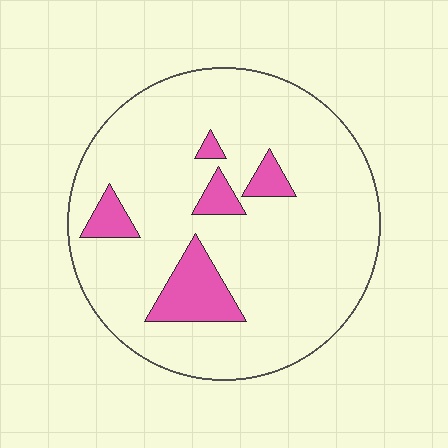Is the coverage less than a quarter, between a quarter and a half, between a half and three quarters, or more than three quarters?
Less than a quarter.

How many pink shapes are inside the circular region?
5.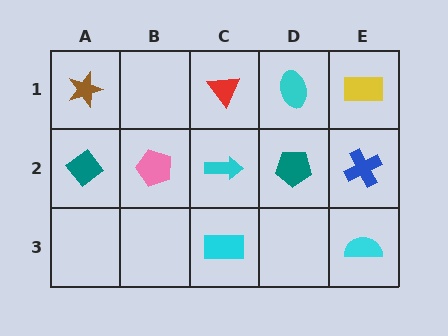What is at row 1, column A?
A brown star.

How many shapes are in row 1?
4 shapes.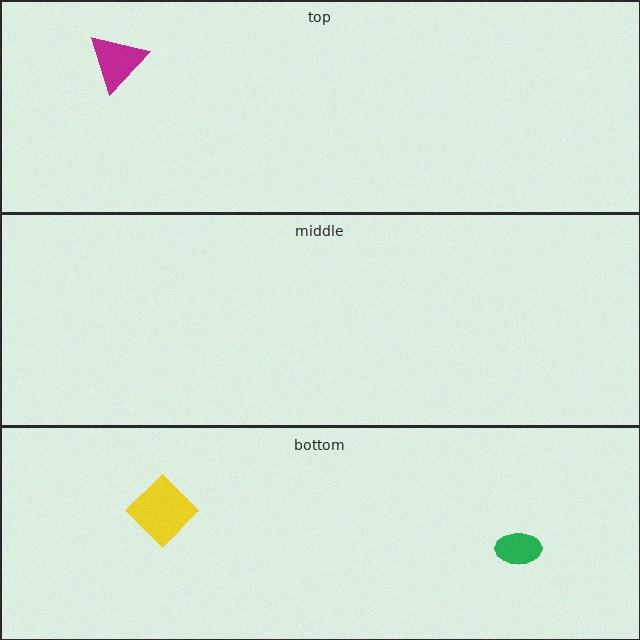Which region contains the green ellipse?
The bottom region.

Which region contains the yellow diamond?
The bottom region.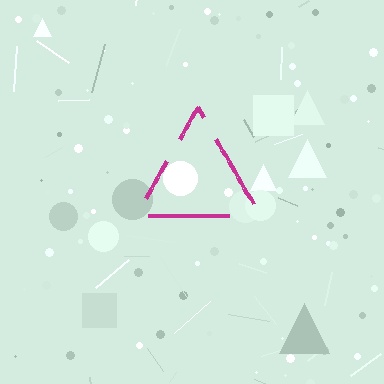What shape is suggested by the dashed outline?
The dashed outline suggests a triangle.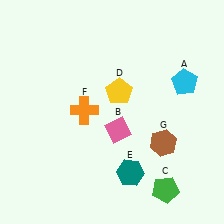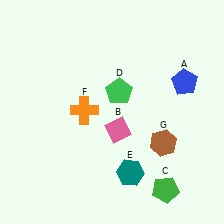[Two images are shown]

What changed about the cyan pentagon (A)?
In Image 1, A is cyan. In Image 2, it changed to blue.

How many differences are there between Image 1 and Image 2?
There are 2 differences between the two images.